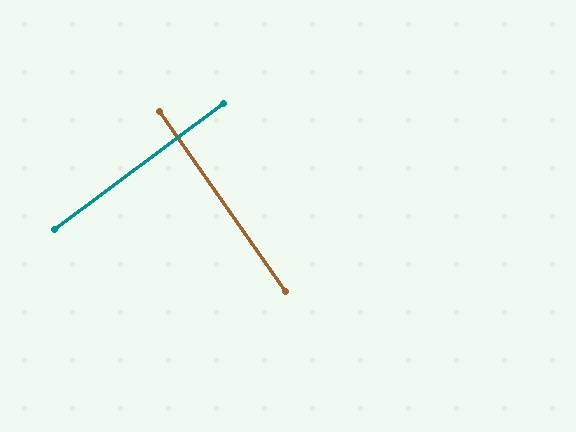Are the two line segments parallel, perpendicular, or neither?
Perpendicular — they meet at approximately 88°.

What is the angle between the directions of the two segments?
Approximately 88 degrees.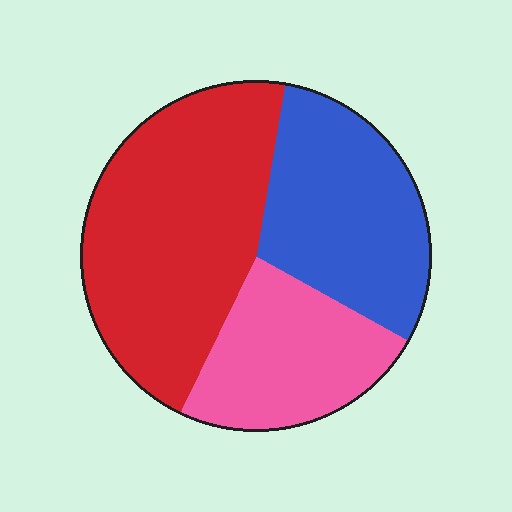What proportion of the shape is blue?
Blue takes up about one third (1/3) of the shape.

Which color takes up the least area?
Pink, at roughly 25%.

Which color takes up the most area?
Red, at roughly 45%.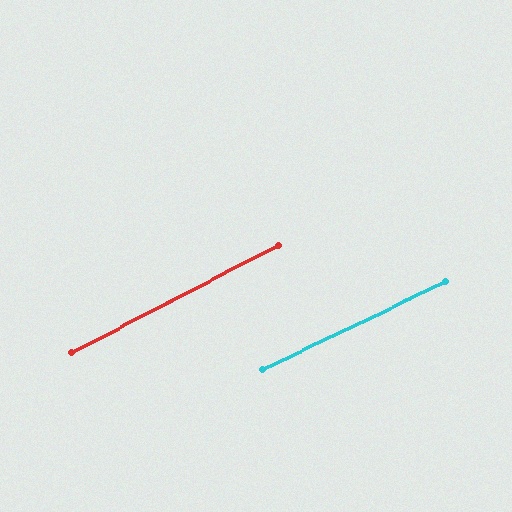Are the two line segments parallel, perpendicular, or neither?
Parallel — their directions differ by only 1.7°.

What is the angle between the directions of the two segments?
Approximately 2 degrees.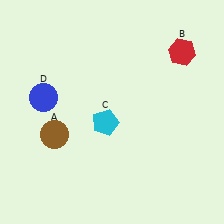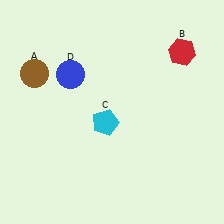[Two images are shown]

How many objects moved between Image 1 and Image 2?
2 objects moved between the two images.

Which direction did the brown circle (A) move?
The brown circle (A) moved up.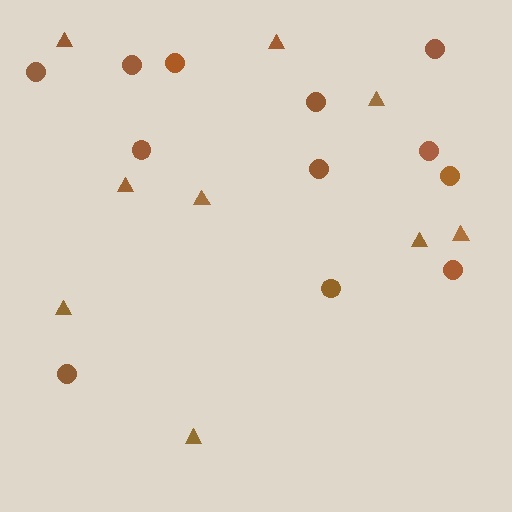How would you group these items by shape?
There are 2 groups: one group of triangles (9) and one group of circles (12).